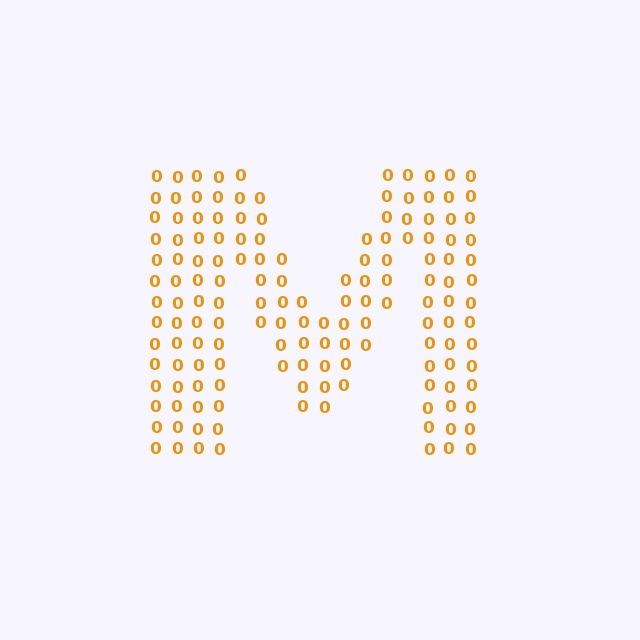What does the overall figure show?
The overall figure shows the letter M.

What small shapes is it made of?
It is made of small digit 0's.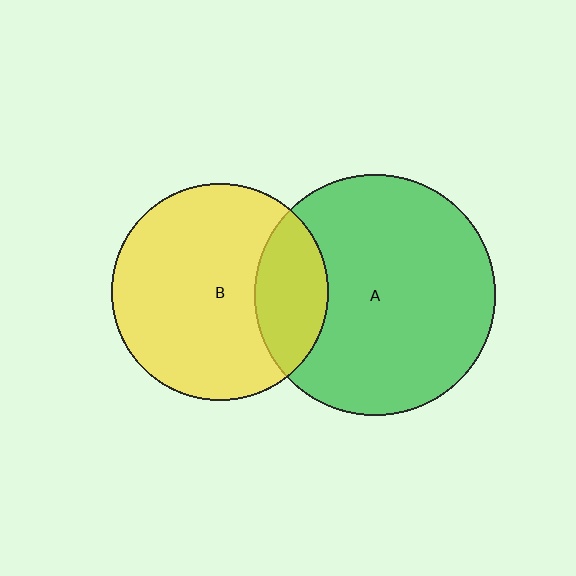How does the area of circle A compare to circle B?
Approximately 1.2 times.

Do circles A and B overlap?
Yes.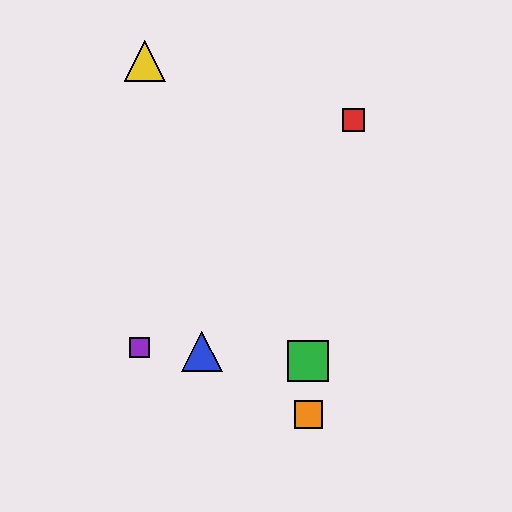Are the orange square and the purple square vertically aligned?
No, the orange square is at x≈308 and the purple square is at x≈140.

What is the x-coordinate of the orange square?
The orange square is at x≈308.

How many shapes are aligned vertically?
2 shapes (the green square, the orange square) are aligned vertically.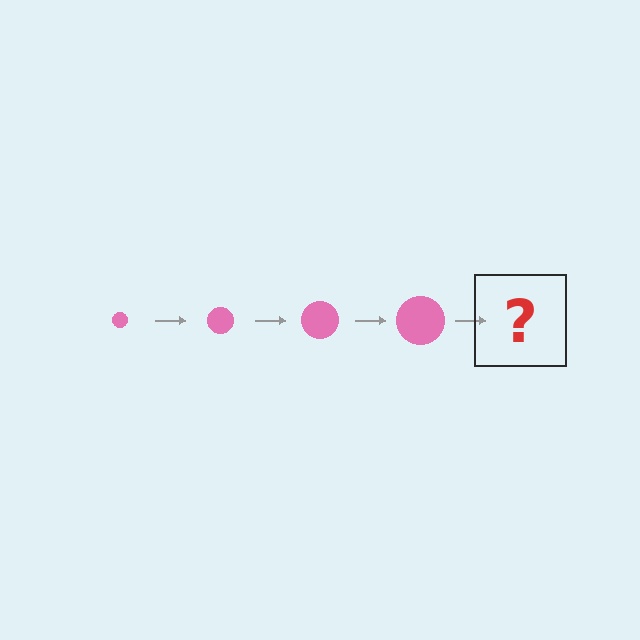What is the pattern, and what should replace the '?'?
The pattern is that the circle gets progressively larger each step. The '?' should be a pink circle, larger than the previous one.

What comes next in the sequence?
The next element should be a pink circle, larger than the previous one.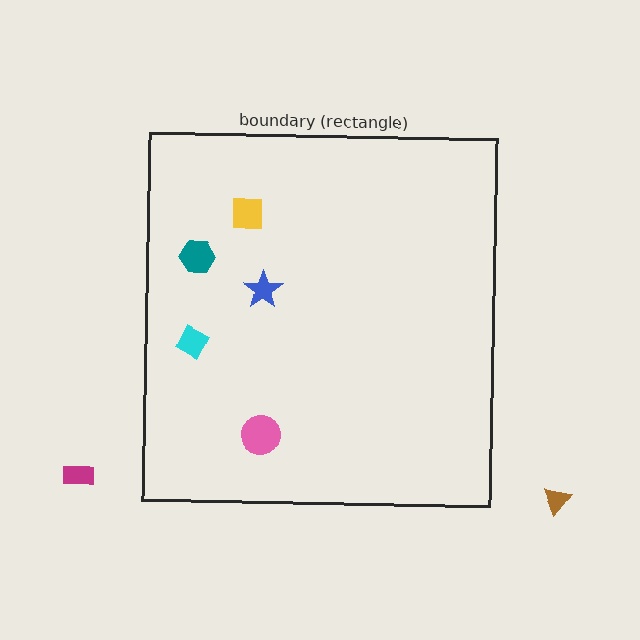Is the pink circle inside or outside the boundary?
Inside.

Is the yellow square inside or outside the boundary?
Inside.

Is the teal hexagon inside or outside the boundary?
Inside.